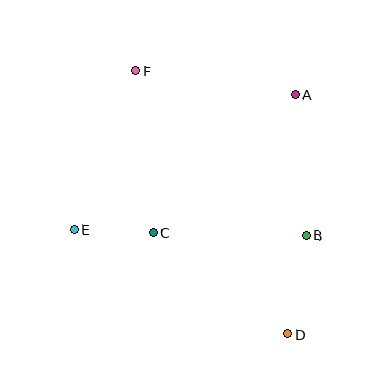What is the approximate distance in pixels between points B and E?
The distance between B and E is approximately 232 pixels.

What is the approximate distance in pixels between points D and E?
The distance between D and E is approximately 238 pixels.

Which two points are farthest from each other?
Points D and F are farthest from each other.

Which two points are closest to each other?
Points C and E are closest to each other.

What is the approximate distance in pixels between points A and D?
The distance between A and D is approximately 240 pixels.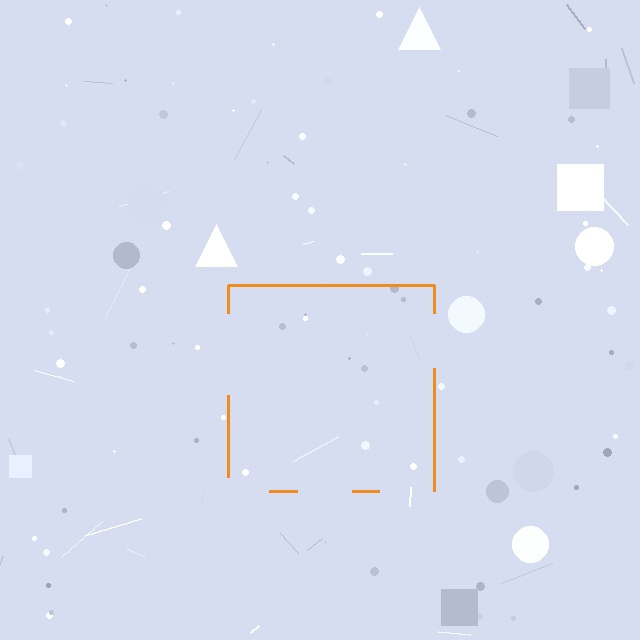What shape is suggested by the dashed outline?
The dashed outline suggests a square.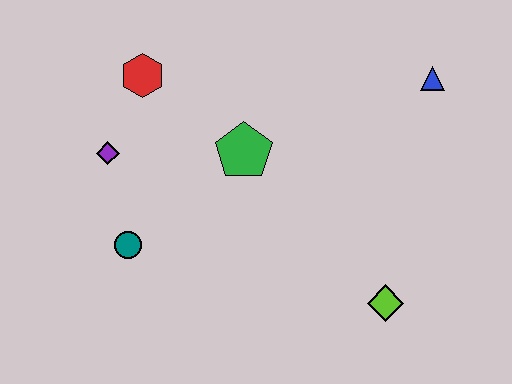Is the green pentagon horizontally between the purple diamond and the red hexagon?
No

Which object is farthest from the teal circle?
The blue triangle is farthest from the teal circle.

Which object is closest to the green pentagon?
The red hexagon is closest to the green pentagon.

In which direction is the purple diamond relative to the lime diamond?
The purple diamond is to the left of the lime diamond.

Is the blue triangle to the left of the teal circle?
No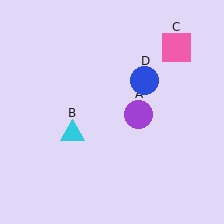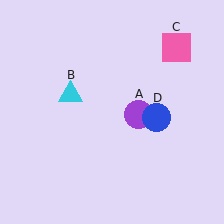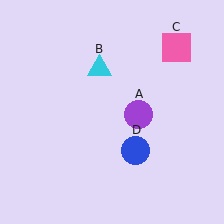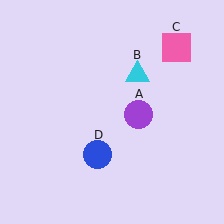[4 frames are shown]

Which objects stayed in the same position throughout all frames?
Purple circle (object A) and pink square (object C) remained stationary.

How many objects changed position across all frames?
2 objects changed position: cyan triangle (object B), blue circle (object D).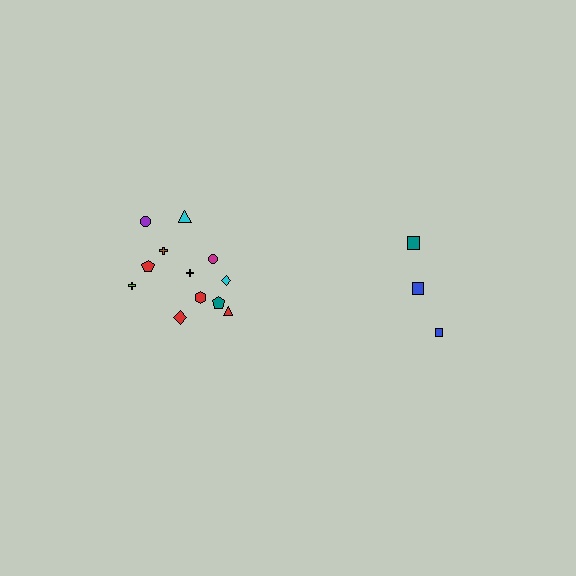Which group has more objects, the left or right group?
The left group.